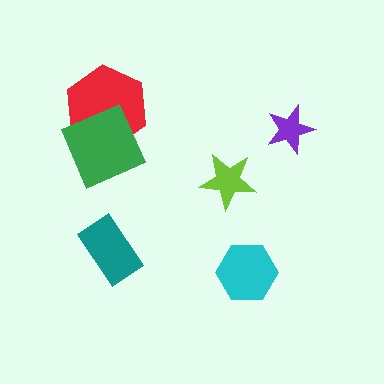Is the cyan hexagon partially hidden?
No, no other shape covers it.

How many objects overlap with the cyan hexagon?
0 objects overlap with the cyan hexagon.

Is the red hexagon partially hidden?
Yes, it is partially covered by another shape.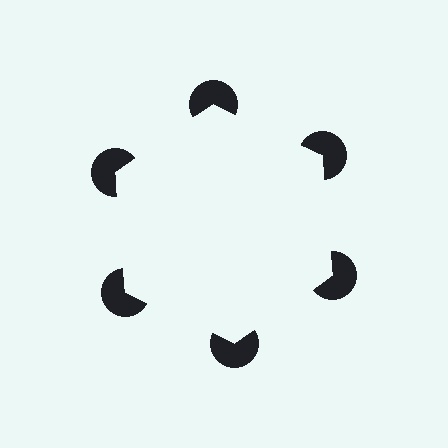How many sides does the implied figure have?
6 sides.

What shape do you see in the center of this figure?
An illusory hexagon — its edges are inferred from the aligned wedge cuts in the pac-man discs, not physically drawn.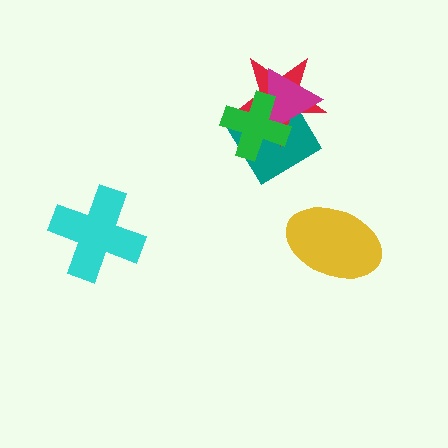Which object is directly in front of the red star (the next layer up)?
The magenta triangle is directly in front of the red star.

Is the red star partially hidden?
Yes, it is partially covered by another shape.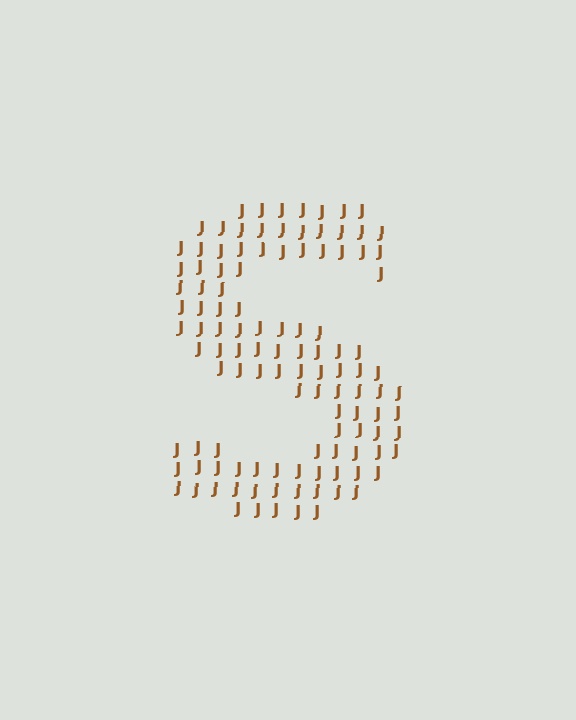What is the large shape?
The large shape is the letter S.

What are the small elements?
The small elements are letter J's.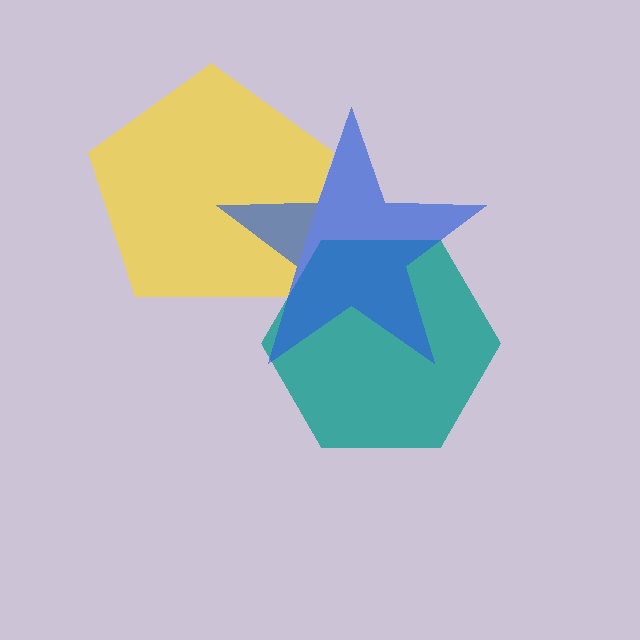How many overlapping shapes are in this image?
There are 3 overlapping shapes in the image.